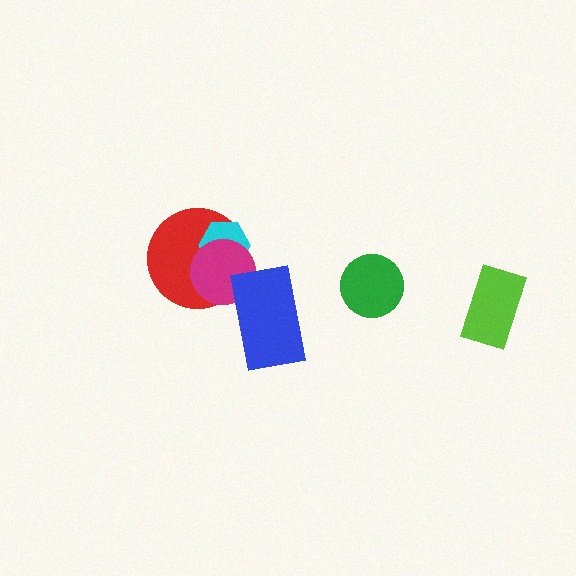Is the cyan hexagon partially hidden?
Yes, it is partially covered by another shape.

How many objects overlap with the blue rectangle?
1 object overlaps with the blue rectangle.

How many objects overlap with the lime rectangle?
0 objects overlap with the lime rectangle.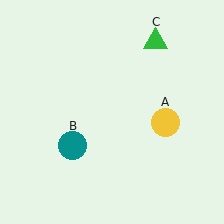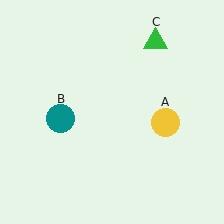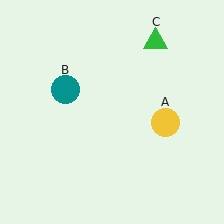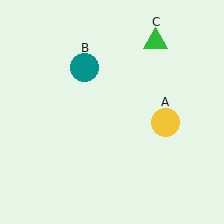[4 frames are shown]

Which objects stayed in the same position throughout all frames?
Yellow circle (object A) and green triangle (object C) remained stationary.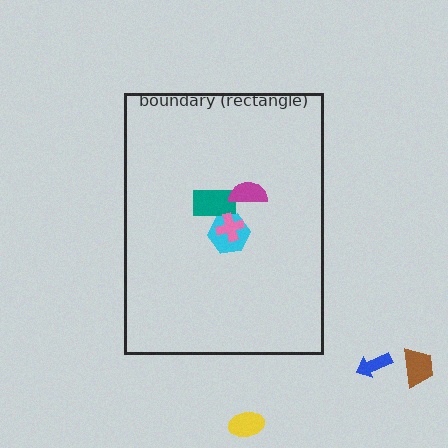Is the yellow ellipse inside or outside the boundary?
Outside.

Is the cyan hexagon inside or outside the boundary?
Inside.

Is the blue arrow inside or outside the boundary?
Outside.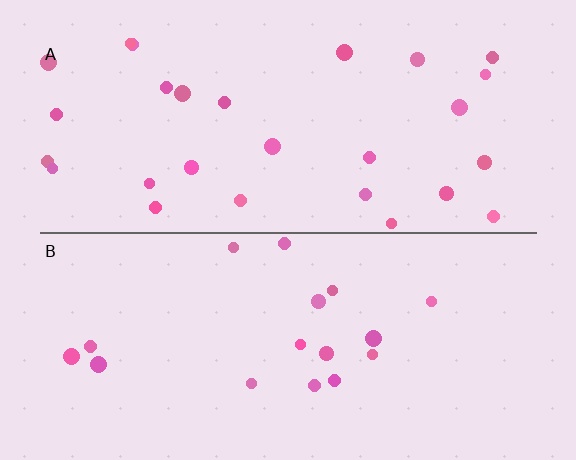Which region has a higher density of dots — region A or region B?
A (the top).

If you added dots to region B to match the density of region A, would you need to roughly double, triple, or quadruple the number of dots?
Approximately double.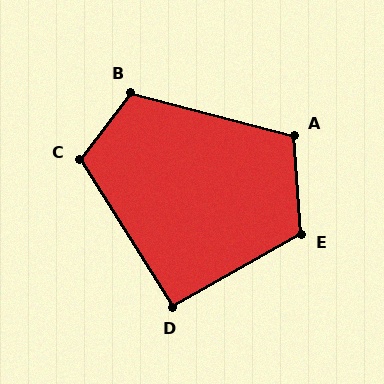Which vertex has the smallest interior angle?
D, at approximately 93 degrees.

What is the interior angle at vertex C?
Approximately 111 degrees (obtuse).